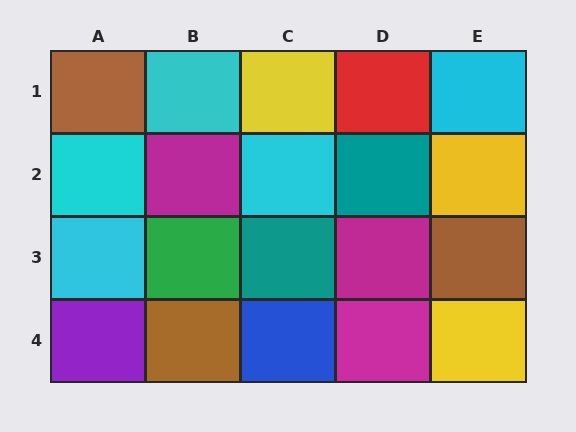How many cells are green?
1 cell is green.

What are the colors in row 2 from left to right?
Cyan, magenta, cyan, teal, yellow.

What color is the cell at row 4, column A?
Purple.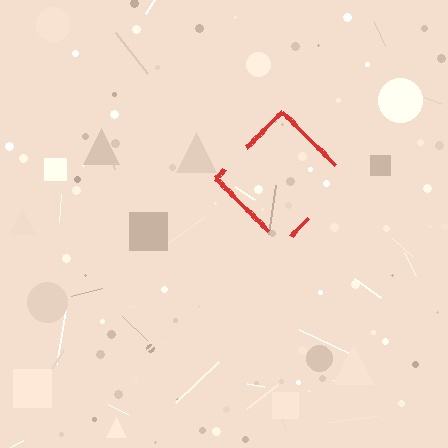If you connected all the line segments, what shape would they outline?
They would outline a diamond.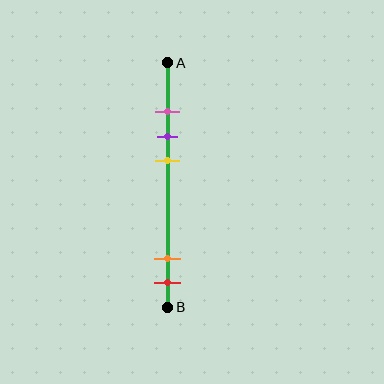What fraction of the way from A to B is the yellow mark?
The yellow mark is approximately 40% (0.4) of the way from A to B.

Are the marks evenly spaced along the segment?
No, the marks are not evenly spaced.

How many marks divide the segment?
There are 5 marks dividing the segment.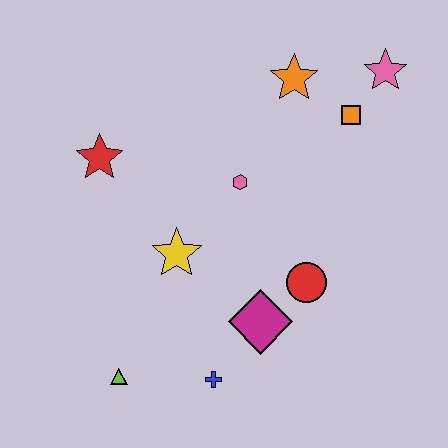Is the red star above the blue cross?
Yes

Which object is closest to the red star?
The yellow star is closest to the red star.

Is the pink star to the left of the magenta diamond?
No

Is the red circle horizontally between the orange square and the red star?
Yes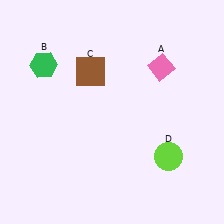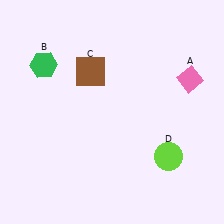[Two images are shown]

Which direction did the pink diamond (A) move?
The pink diamond (A) moved right.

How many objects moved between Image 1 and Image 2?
1 object moved between the two images.